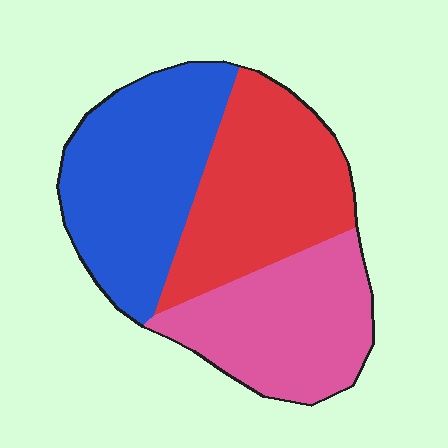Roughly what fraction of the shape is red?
Red takes up about one third (1/3) of the shape.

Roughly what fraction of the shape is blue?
Blue covers around 35% of the shape.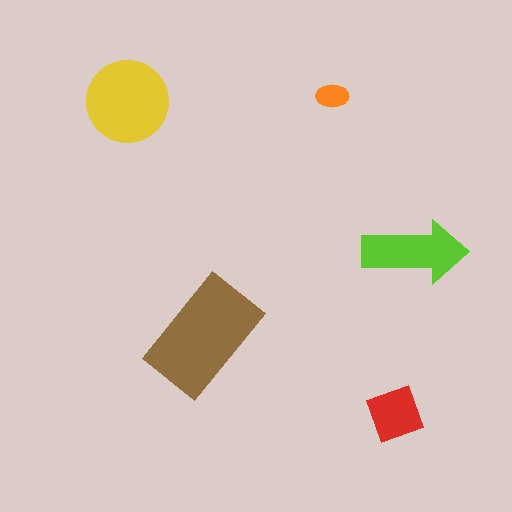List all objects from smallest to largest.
The orange ellipse, the red square, the lime arrow, the yellow circle, the brown rectangle.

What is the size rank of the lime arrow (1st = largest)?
3rd.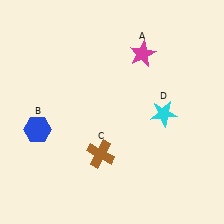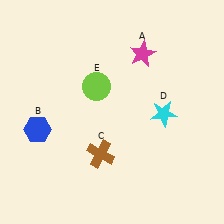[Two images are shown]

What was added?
A lime circle (E) was added in Image 2.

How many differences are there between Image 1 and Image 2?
There is 1 difference between the two images.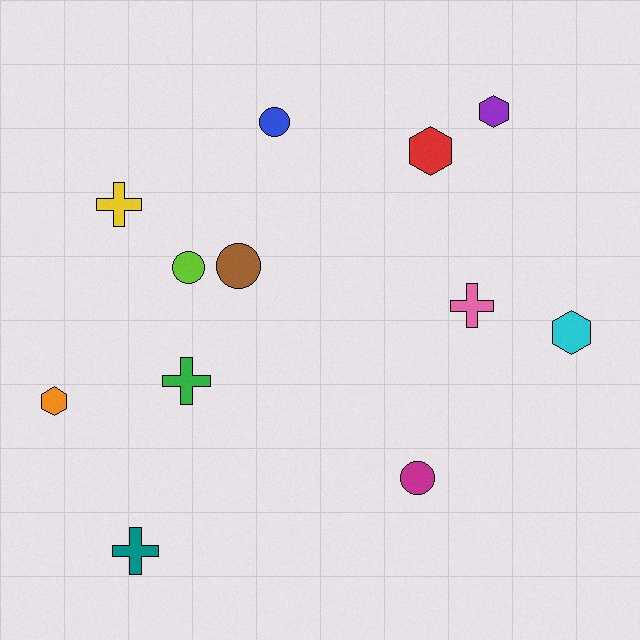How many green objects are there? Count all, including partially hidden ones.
There is 1 green object.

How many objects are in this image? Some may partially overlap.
There are 12 objects.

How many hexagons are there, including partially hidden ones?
There are 4 hexagons.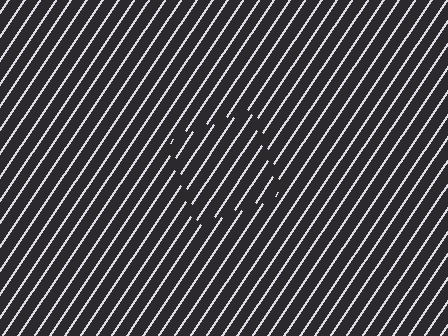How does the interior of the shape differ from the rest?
The interior of the shape contains the same grating, shifted by half a period — the contour is defined by the phase discontinuity where line-ends from the inner and outer gratings abut.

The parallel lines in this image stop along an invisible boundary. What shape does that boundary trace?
An illusory square. The interior of the shape contains the same grating, shifted by half a period — the contour is defined by the phase discontinuity where line-ends from the inner and outer gratings abut.